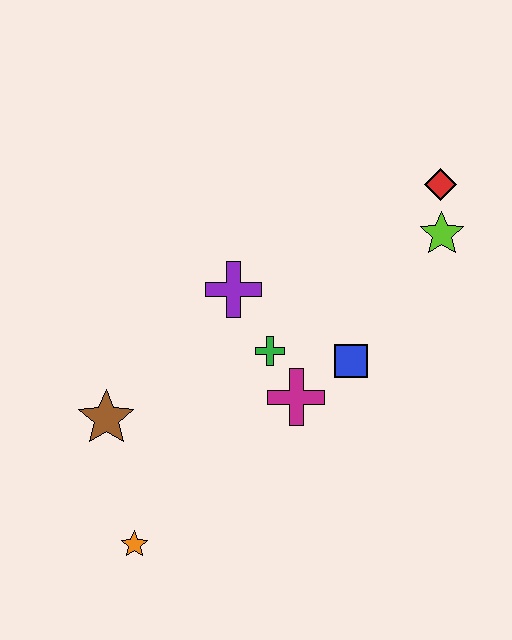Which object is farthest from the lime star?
The orange star is farthest from the lime star.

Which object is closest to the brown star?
The orange star is closest to the brown star.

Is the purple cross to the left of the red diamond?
Yes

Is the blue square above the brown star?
Yes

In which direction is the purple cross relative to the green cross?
The purple cross is above the green cross.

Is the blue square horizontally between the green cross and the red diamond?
Yes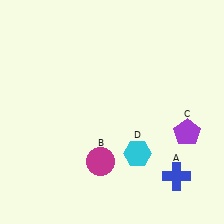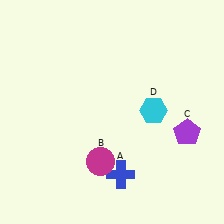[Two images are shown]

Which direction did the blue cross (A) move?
The blue cross (A) moved left.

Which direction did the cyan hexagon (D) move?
The cyan hexagon (D) moved up.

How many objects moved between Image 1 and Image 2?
2 objects moved between the two images.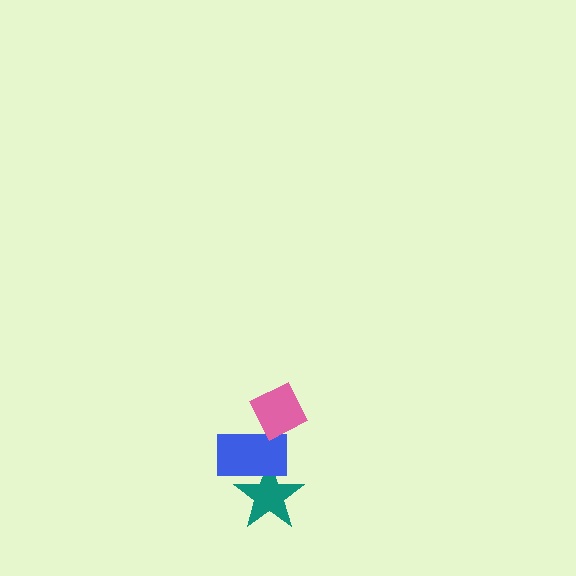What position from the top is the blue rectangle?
The blue rectangle is 2nd from the top.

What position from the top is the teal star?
The teal star is 3rd from the top.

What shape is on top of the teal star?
The blue rectangle is on top of the teal star.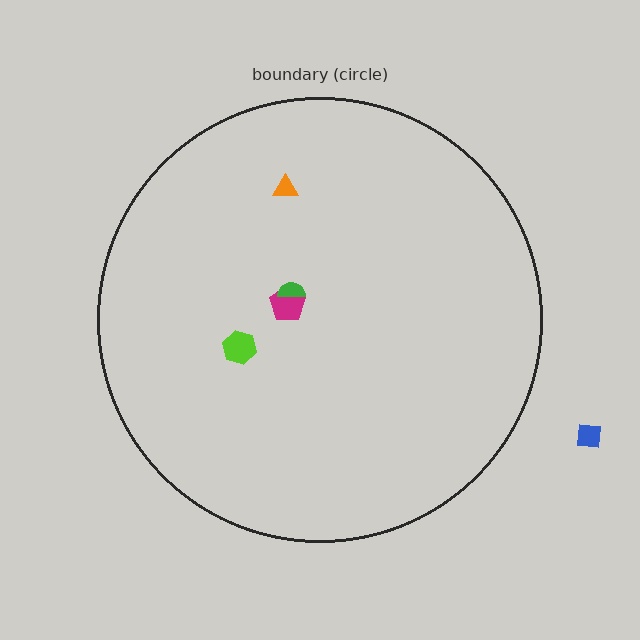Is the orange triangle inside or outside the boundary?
Inside.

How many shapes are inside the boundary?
4 inside, 1 outside.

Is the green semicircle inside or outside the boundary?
Inside.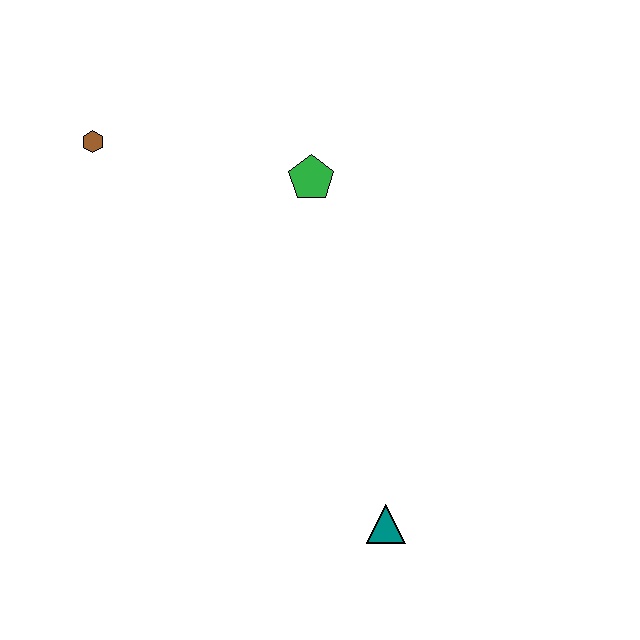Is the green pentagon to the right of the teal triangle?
No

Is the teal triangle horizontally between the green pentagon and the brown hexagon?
No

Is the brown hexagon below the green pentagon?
No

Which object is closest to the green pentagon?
The brown hexagon is closest to the green pentagon.